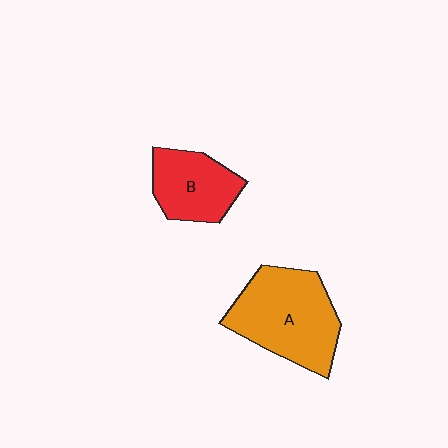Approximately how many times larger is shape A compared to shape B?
Approximately 1.6 times.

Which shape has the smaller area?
Shape B (red).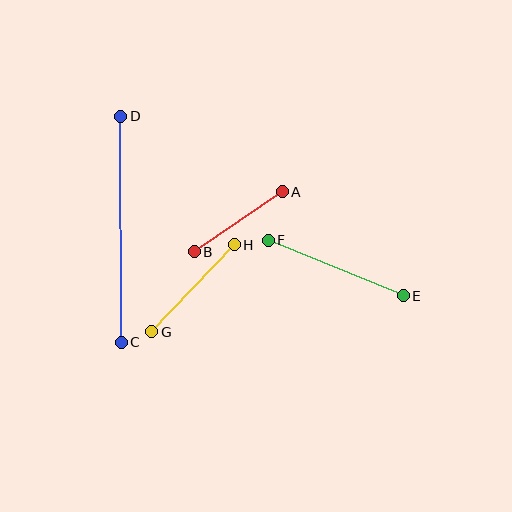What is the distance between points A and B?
The distance is approximately 106 pixels.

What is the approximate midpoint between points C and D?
The midpoint is at approximately (121, 229) pixels.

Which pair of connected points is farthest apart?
Points C and D are farthest apart.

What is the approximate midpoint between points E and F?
The midpoint is at approximately (336, 268) pixels.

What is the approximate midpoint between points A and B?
The midpoint is at approximately (238, 222) pixels.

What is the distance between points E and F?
The distance is approximately 146 pixels.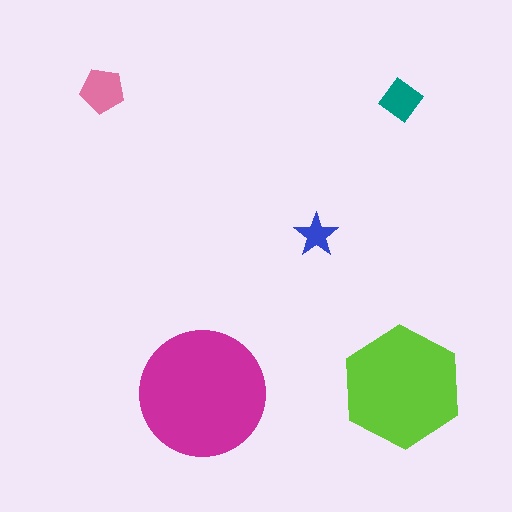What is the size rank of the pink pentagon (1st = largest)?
3rd.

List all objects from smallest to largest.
The blue star, the teal diamond, the pink pentagon, the lime hexagon, the magenta circle.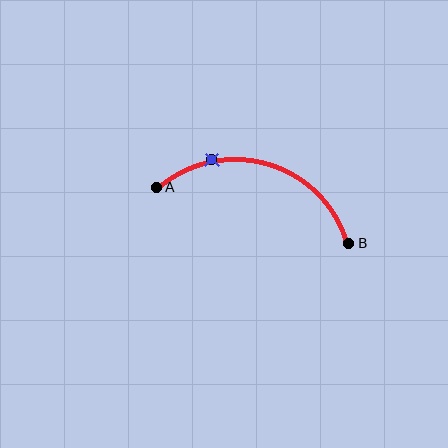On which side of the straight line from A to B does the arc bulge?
The arc bulges above the straight line connecting A and B.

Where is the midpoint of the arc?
The arc midpoint is the point on the curve farthest from the straight line joining A and B. It sits above that line.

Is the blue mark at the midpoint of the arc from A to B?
No. The blue mark lies on the arc but is closer to endpoint A. The arc midpoint would be at the point on the curve equidistant along the arc from both A and B.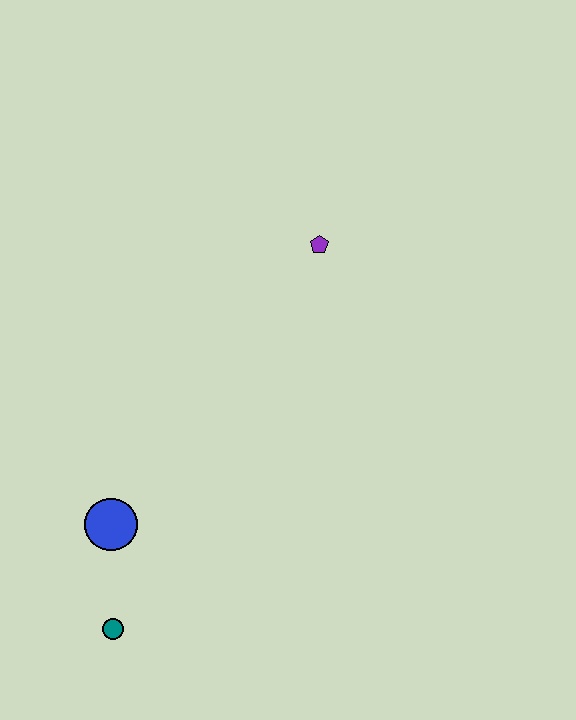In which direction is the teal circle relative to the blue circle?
The teal circle is below the blue circle.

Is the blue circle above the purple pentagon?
No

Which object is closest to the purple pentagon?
The blue circle is closest to the purple pentagon.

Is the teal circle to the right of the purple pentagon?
No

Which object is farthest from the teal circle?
The purple pentagon is farthest from the teal circle.